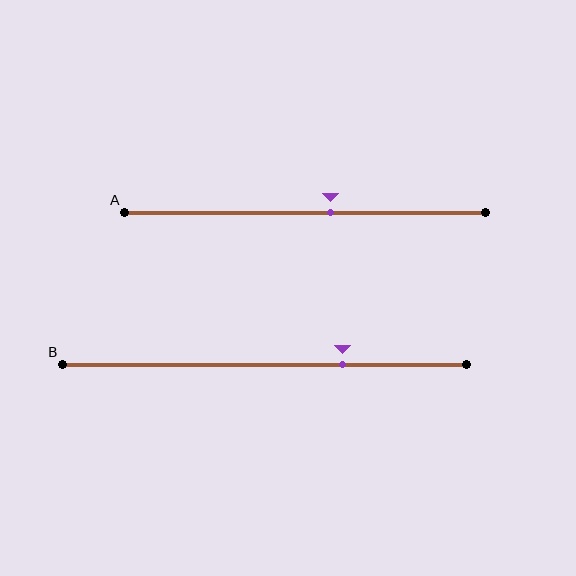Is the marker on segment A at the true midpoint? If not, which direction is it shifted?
No, the marker on segment A is shifted to the right by about 7% of the segment length.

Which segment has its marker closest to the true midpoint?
Segment A has its marker closest to the true midpoint.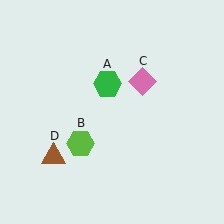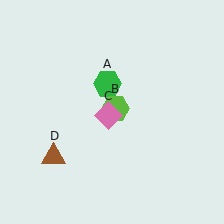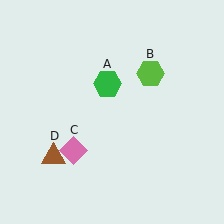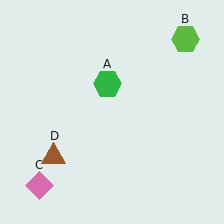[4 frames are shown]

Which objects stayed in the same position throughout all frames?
Green hexagon (object A) and brown triangle (object D) remained stationary.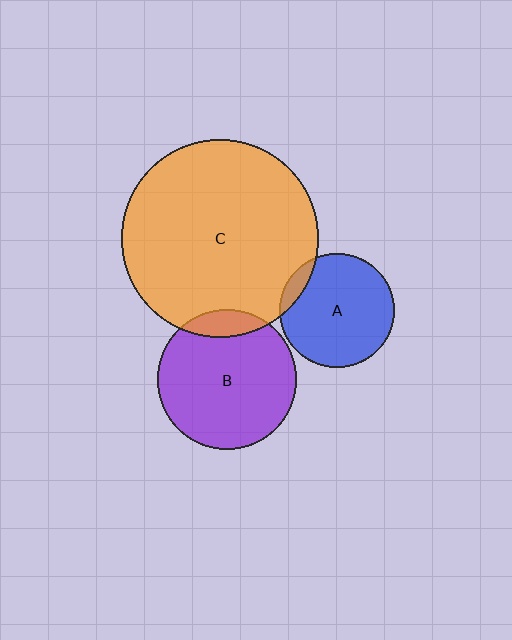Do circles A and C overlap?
Yes.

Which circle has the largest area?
Circle C (orange).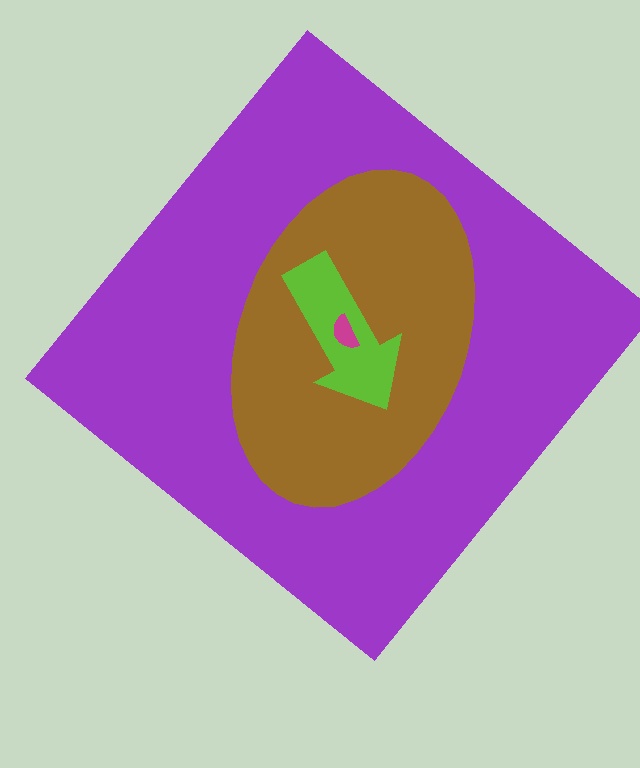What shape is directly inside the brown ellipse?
The lime arrow.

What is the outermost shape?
The purple diamond.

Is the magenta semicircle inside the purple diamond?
Yes.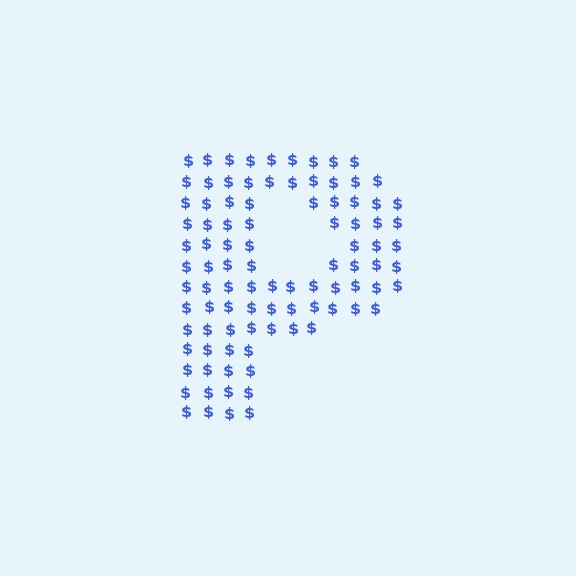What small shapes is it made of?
It is made of small dollar signs.